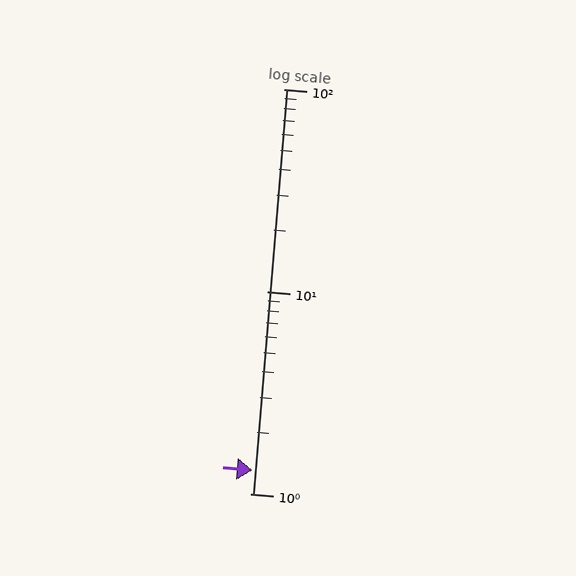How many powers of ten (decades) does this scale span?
The scale spans 2 decades, from 1 to 100.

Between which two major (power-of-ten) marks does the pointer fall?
The pointer is between 1 and 10.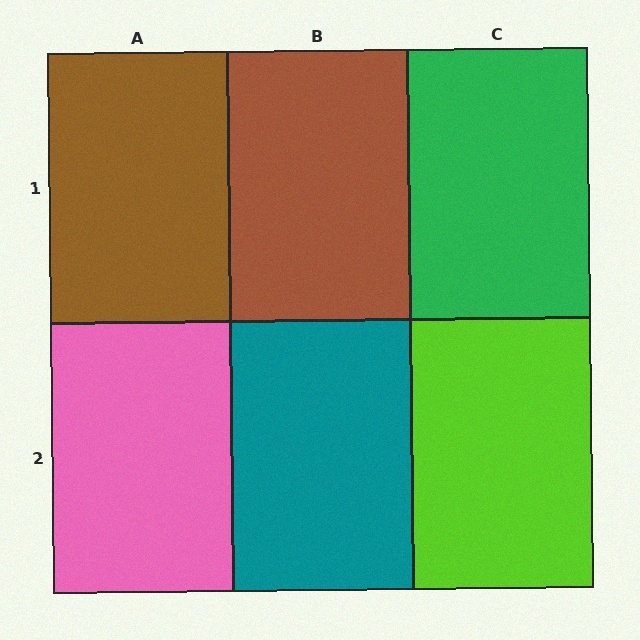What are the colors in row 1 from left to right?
Brown, brown, green.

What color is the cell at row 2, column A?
Pink.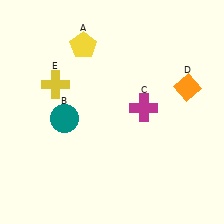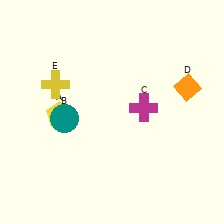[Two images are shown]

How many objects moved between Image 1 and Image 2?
1 object moved between the two images.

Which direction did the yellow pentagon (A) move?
The yellow pentagon (A) moved down.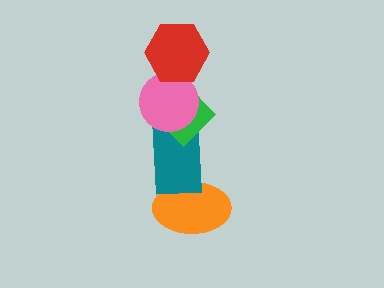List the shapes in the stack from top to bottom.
From top to bottom: the red hexagon, the pink circle, the green diamond, the teal rectangle, the orange ellipse.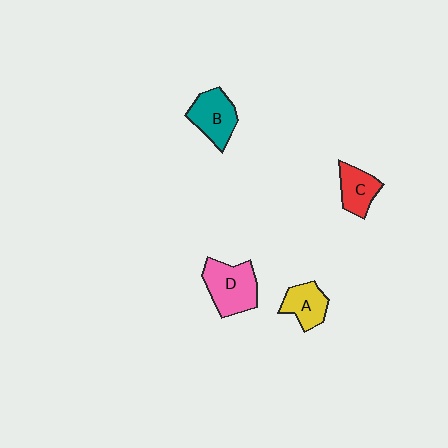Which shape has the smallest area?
Shape C (red).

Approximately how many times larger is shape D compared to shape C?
Approximately 1.5 times.